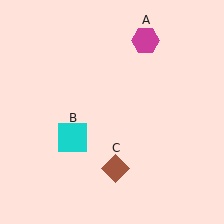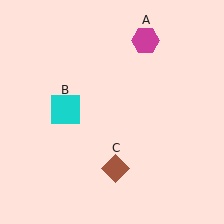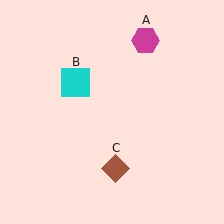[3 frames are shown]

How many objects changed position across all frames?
1 object changed position: cyan square (object B).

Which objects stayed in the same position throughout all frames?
Magenta hexagon (object A) and brown diamond (object C) remained stationary.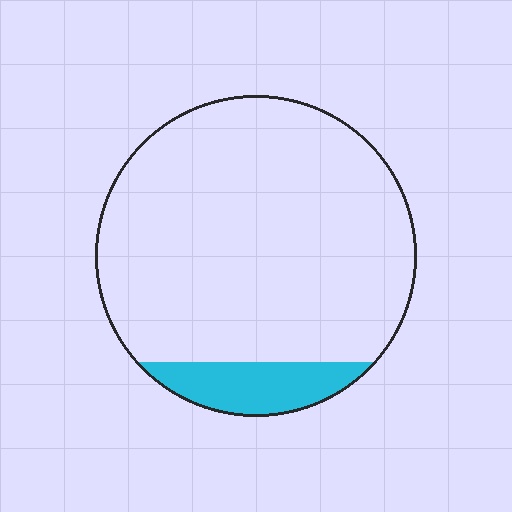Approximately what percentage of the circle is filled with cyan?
Approximately 10%.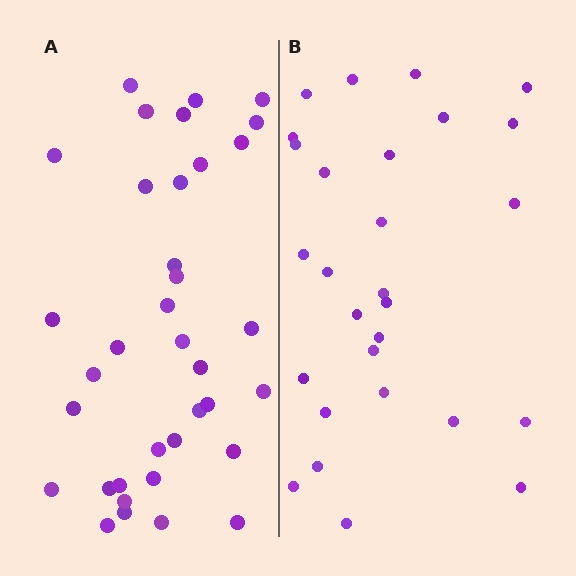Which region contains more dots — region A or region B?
Region A (the left region) has more dots.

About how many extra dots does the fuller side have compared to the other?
Region A has roughly 8 or so more dots than region B.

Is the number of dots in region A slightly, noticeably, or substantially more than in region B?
Region A has noticeably more, but not dramatically so. The ratio is roughly 1.3 to 1.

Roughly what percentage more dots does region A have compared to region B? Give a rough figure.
About 30% more.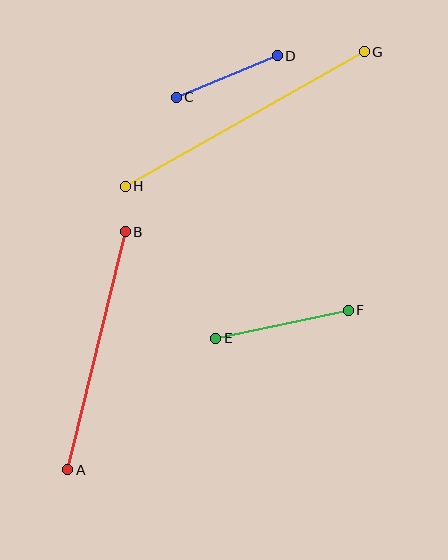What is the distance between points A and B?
The distance is approximately 245 pixels.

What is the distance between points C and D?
The distance is approximately 109 pixels.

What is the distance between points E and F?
The distance is approximately 135 pixels.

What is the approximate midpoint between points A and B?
The midpoint is at approximately (97, 351) pixels.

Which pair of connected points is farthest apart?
Points G and H are farthest apart.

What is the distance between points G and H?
The distance is approximately 275 pixels.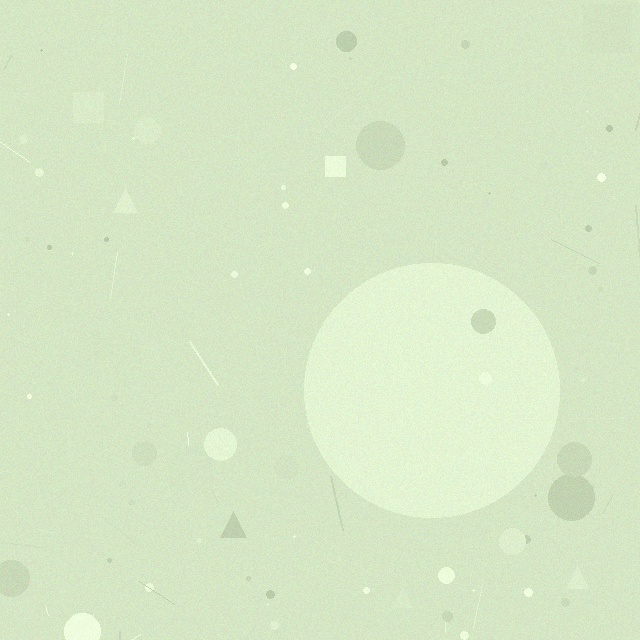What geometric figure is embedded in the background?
A circle is embedded in the background.